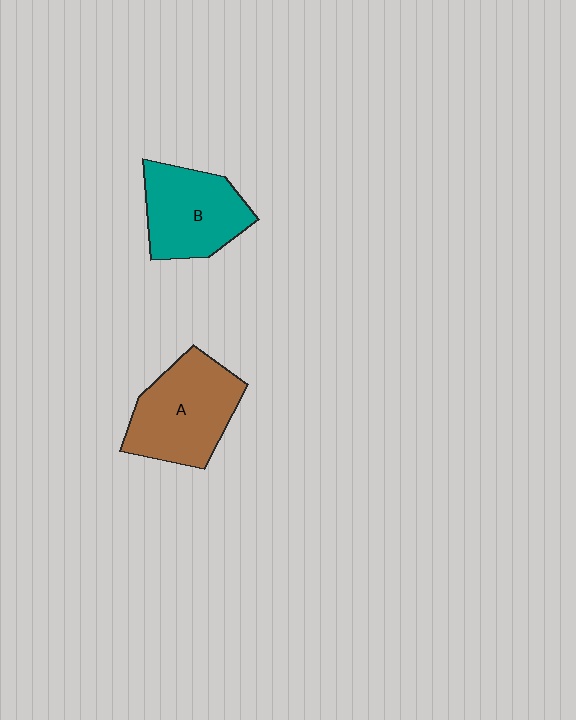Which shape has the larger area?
Shape A (brown).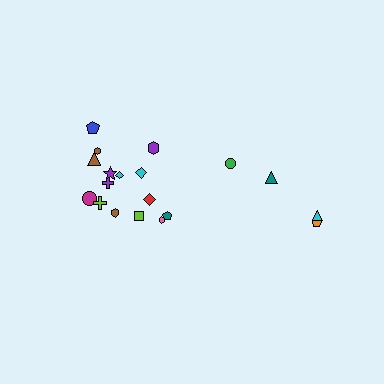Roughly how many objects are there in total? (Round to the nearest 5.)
Roughly 20 objects in total.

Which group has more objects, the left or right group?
The left group.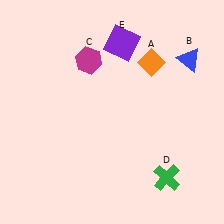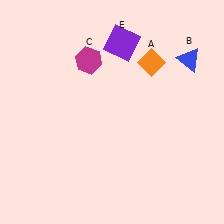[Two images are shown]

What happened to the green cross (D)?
The green cross (D) was removed in Image 2. It was in the bottom-right area of Image 1.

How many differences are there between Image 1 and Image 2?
There is 1 difference between the two images.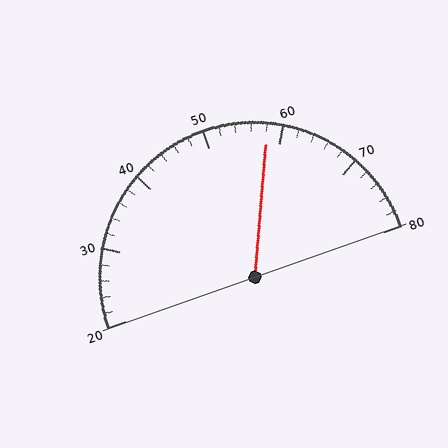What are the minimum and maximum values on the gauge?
The gauge ranges from 20 to 80.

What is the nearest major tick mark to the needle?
The nearest major tick mark is 60.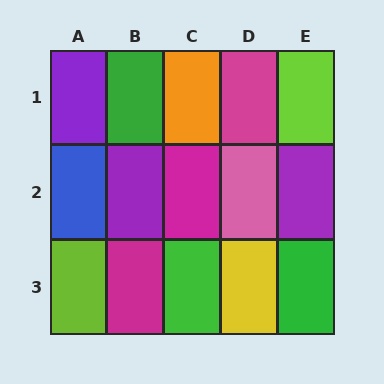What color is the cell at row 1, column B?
Green.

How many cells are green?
3 cells are green.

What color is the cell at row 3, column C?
Green.